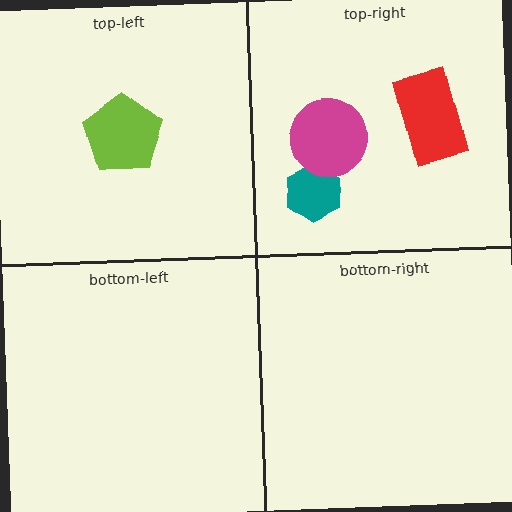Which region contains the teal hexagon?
The top-right region.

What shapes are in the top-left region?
The lime pentagon.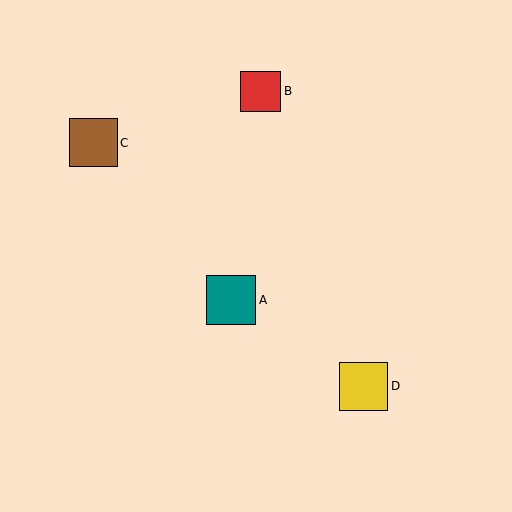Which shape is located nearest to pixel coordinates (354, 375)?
The yellow square (labeled D) at (364, 386) is nearest to that location.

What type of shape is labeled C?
Shape C is a brown square.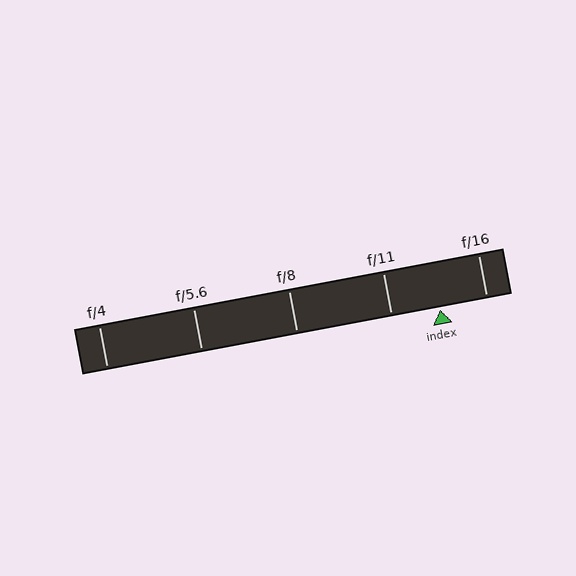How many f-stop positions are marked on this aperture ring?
There are 5 f-stop positions marked.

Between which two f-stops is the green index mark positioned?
The index mark is between f/11 and f/16.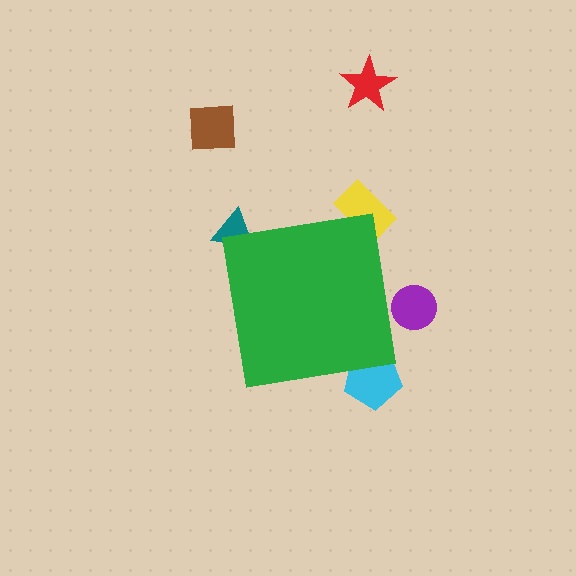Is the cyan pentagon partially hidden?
Yes, the cyan pentagon is partially hidden behind the green square.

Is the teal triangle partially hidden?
Yes, the teal triangle is partially hidden behind the green square.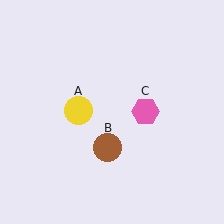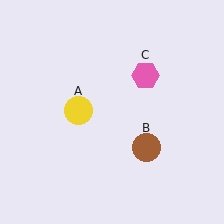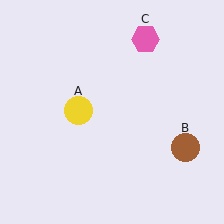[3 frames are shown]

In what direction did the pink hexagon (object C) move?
The pink hexagon (object C) moved up.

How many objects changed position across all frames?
2 objects changed position: brown circle (object B), pink hexagon (object C).